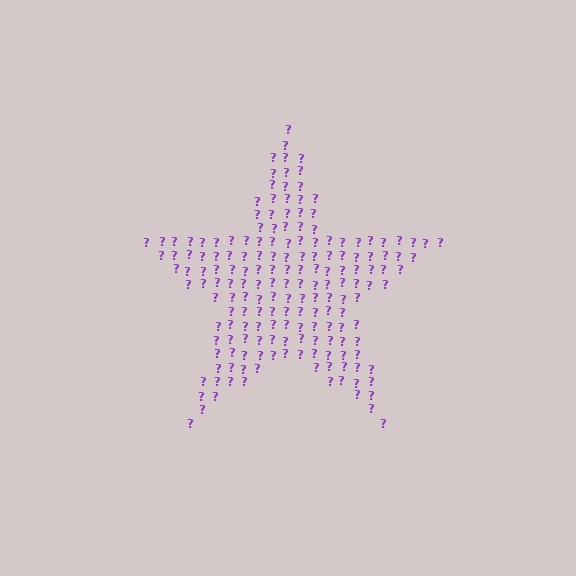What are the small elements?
The small elements are question marks.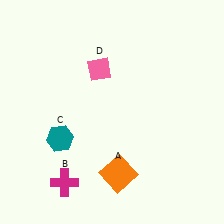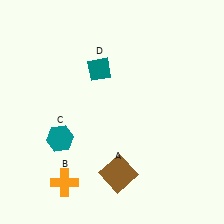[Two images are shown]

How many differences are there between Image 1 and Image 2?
There are 3 differences between the two images.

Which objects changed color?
A changed from orange to brown. B changed from magenta to orange. D changed from pink to teal.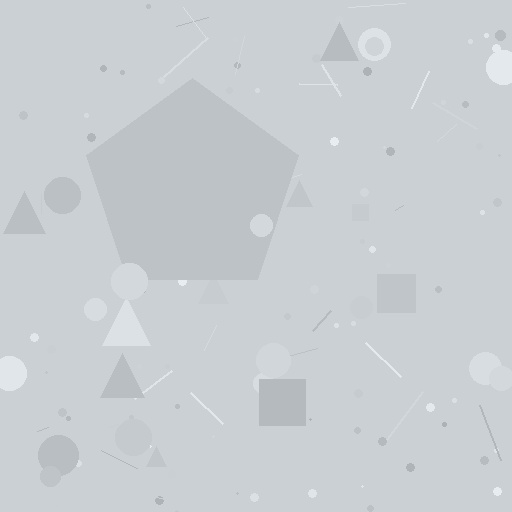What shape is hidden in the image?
A pentagon is hidden in the image.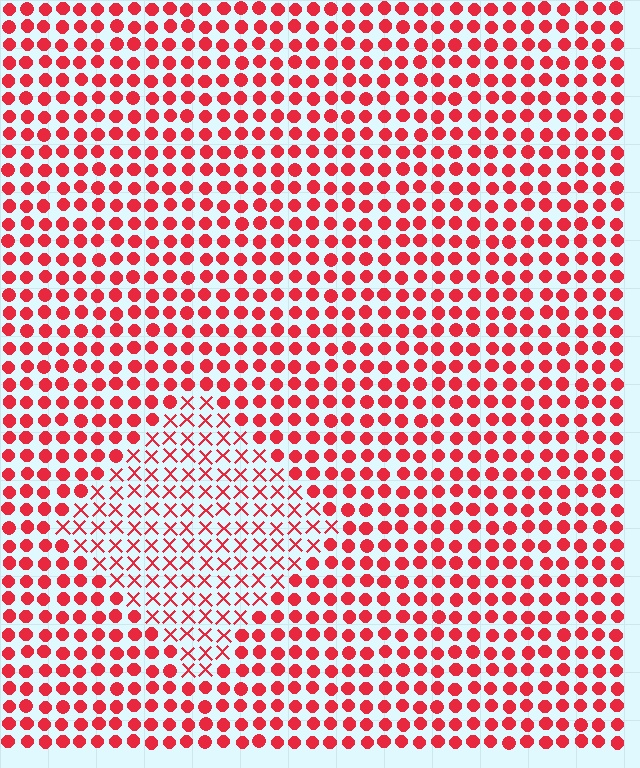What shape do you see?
I see a diamond.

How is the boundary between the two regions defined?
The boundary is defined by a change in element shape: X marks inside vs. circles outside. All elements share the same color and spacing.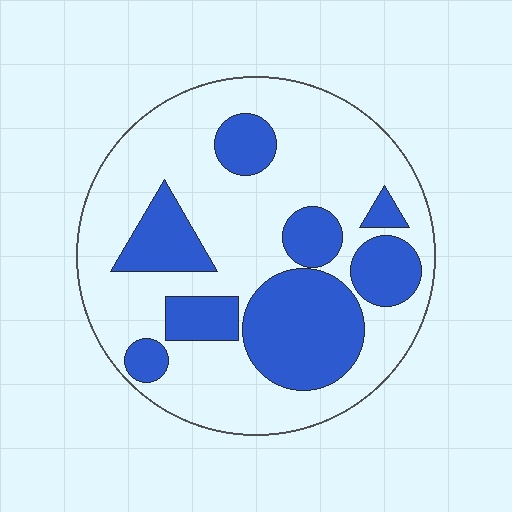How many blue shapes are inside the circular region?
8.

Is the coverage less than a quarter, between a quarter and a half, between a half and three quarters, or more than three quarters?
Between a quarter and a half.